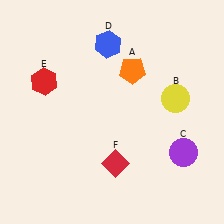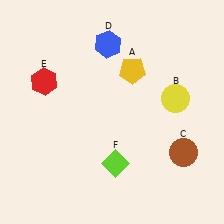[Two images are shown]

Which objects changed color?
A changed from orange to yellow. C changed from purple to brown. F changed from red to lime.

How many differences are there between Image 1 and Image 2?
There are 3 differences between the two images.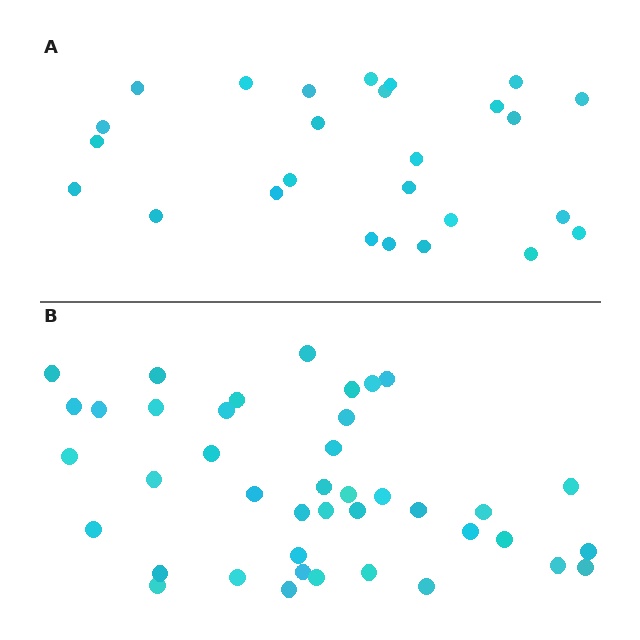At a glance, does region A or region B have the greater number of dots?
Region B (the bottom region) has more dots.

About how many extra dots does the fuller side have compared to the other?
Region B has approximately 15 more dots than region A.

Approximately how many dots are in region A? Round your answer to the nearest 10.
About 30 dots. (The exact count is 26, which rounds to 30.)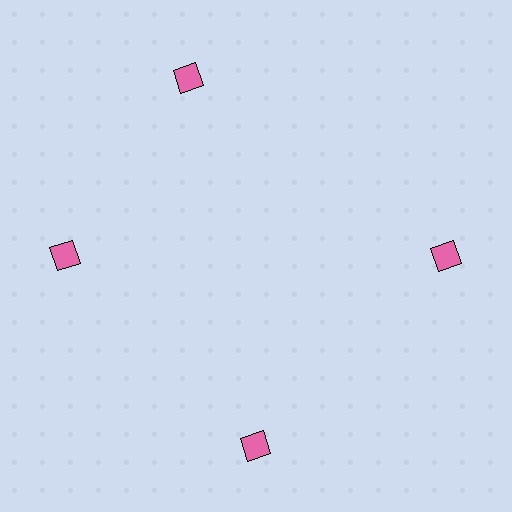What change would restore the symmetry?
The symmetry would be restored by rotating it back into even spacing with its neighbors so that all 4 squares sit at equal angles and equal distance from the center.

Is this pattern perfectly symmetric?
No. The 4 pink squares are arranged in a ring, but one element near the 12 o'clock position is rotated out of alignment along the ring, breaking the 4-fold rotational symmetry.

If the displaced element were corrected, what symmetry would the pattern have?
It would have 4-fold rotational symmetry — the pattern would map onto itself every 90 degrees.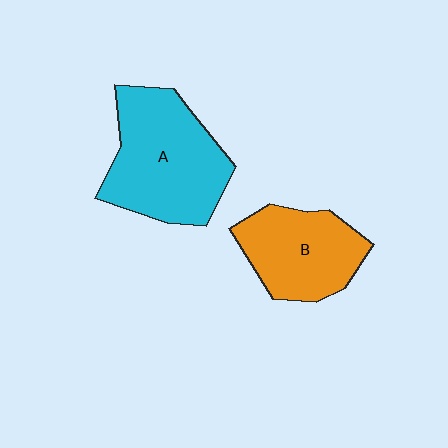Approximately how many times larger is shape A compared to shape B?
Approximately 1.4 times.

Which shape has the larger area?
Shape A (cyan).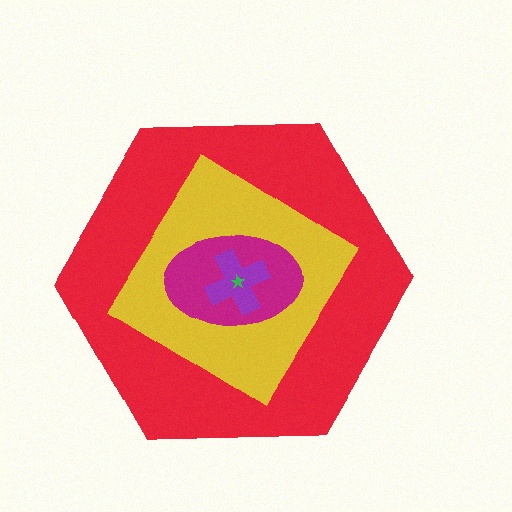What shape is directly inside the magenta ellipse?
The purple cross.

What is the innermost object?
The green star.